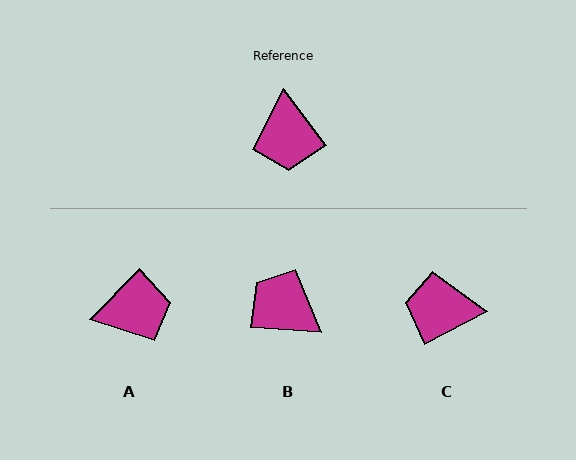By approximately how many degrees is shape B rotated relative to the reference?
Approximately 131 degrees clockwise.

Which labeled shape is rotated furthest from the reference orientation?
B, about 131 degrees away.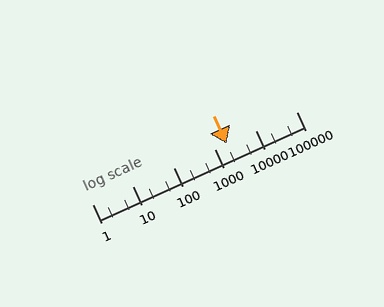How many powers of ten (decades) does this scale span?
The scale spans 5 decades, from 1 to 100000.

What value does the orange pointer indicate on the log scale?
The pointer indicates approximately 2000.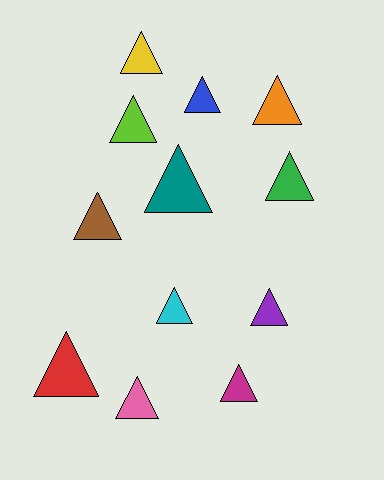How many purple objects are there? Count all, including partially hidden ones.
There is 1 purple object.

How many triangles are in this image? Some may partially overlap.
There are 12 triangles.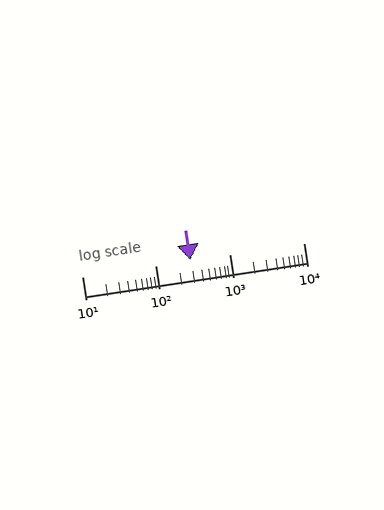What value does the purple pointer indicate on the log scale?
The pointer indicates approximately 290.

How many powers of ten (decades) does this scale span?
The scale spans 3 decades, from 10 to 10000.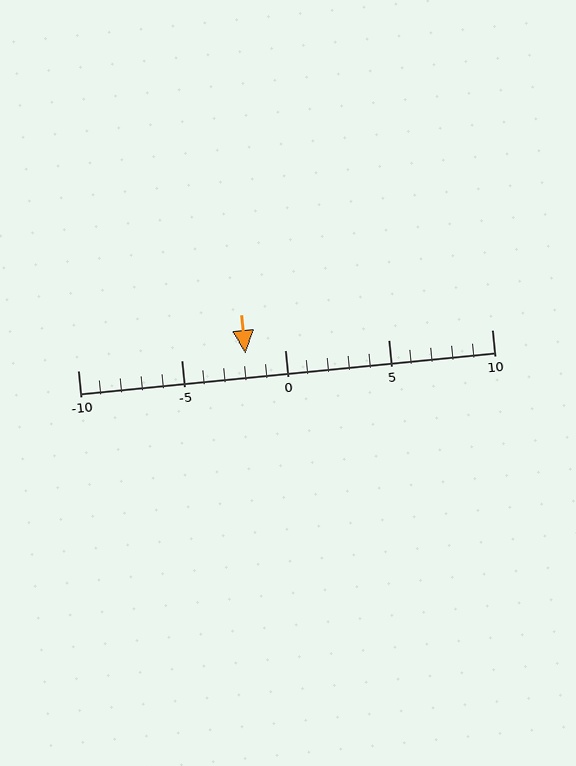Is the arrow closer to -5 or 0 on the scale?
The arrow is closer to 0.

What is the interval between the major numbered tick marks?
The major tick marks are spaced 5 units apart.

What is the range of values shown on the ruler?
The ruler shows values from -10 to 10.